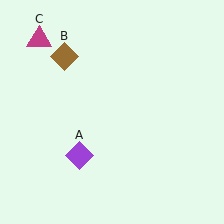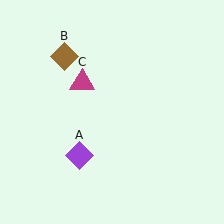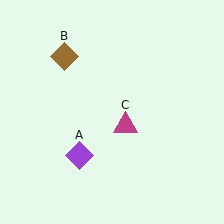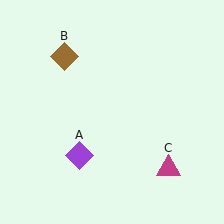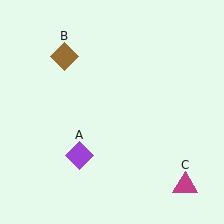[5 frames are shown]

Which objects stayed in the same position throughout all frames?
Purple diamond (object A) and brown diamond (object B) remained stationary.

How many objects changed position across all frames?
1 object changed position: magenta triangle (object C).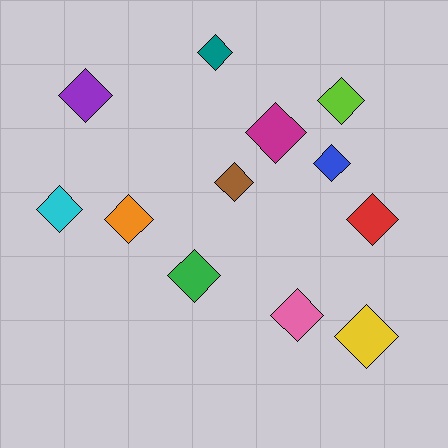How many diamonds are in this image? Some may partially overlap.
There are 12 diamonds.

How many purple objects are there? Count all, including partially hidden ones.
There is 1 purple object.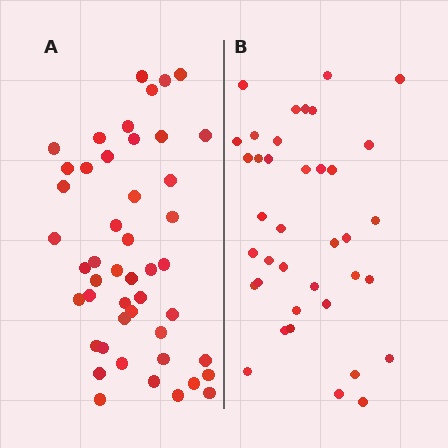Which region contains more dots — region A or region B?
Region A (the left region) has more dots.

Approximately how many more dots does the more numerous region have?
Region A has roughly 8 or so more dots than region B.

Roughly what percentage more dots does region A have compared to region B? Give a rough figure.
About 25% more.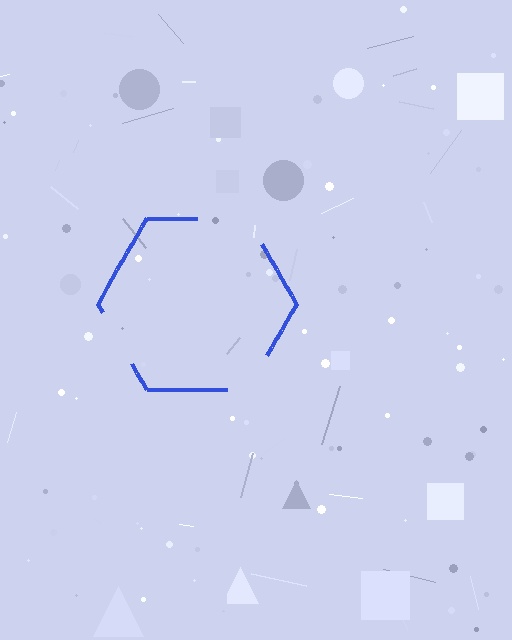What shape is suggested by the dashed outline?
The dashed outline suggests a hexagon.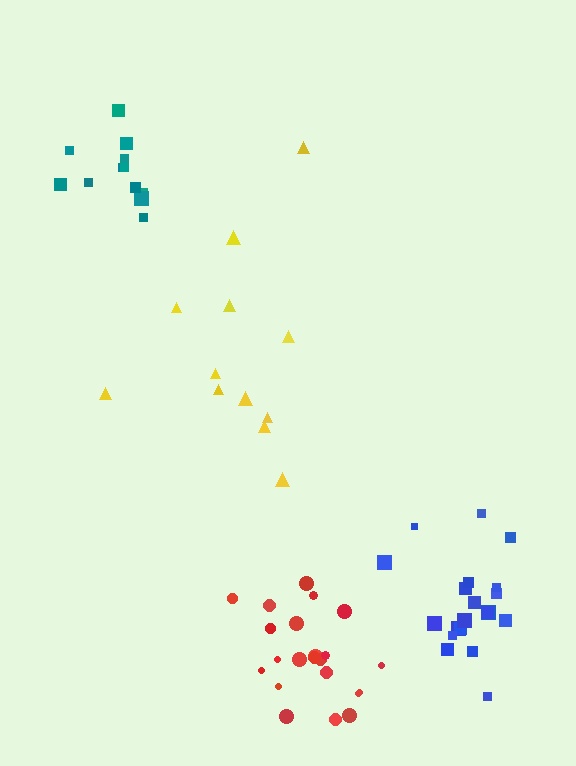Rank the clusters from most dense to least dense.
teal, blue, red, yellow.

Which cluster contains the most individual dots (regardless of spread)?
Red (23).